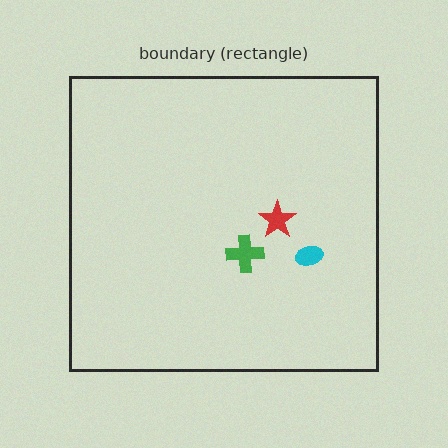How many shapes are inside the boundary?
3 inside, 0 outside.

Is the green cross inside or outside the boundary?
Inside.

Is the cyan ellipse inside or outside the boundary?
Inside.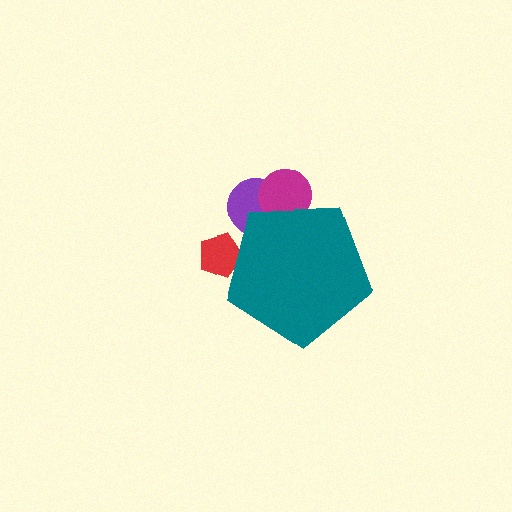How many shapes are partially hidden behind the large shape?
3 shapes are partially hidden.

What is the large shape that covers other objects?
A teal pentagon.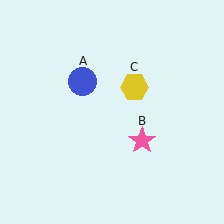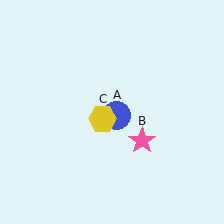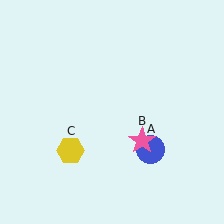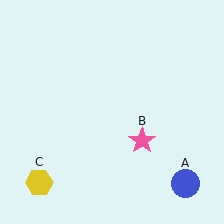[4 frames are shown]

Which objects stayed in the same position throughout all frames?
Pink star (object B) remained stationary.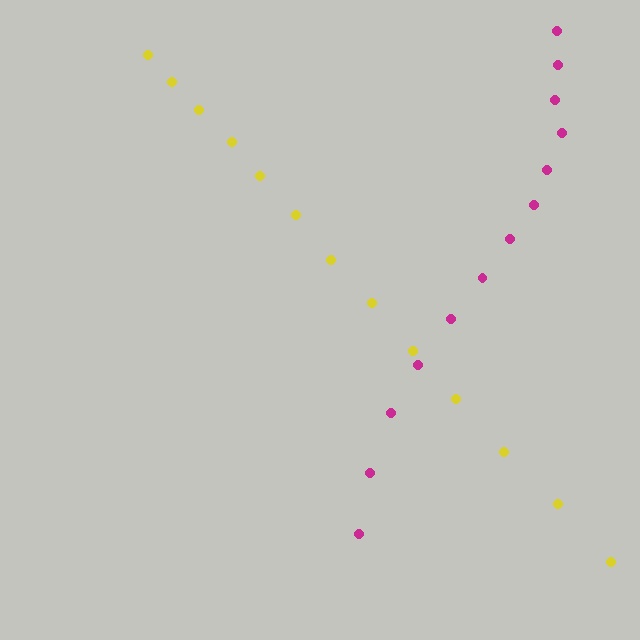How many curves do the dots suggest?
There are 2 distinct paths.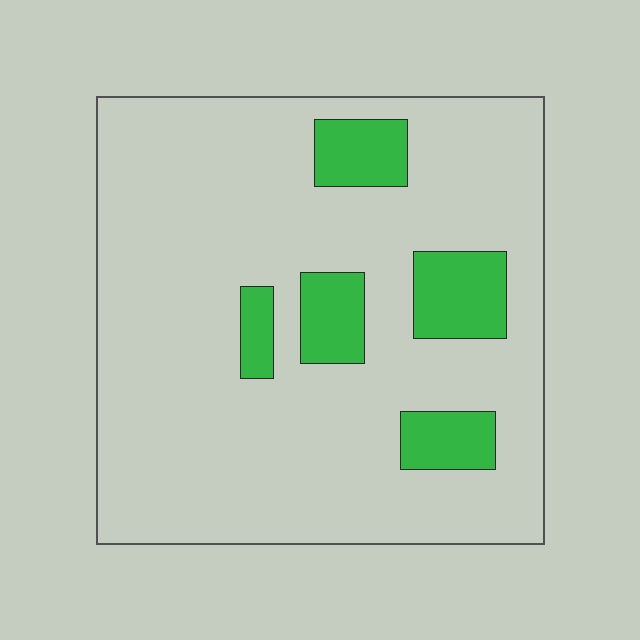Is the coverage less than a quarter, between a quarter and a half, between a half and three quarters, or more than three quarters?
Less than a quarter.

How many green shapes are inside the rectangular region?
5.